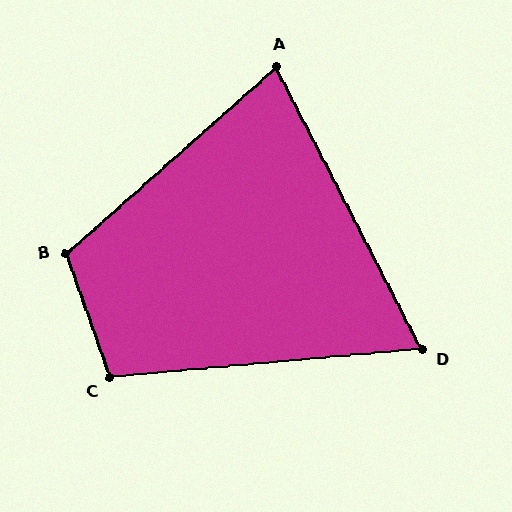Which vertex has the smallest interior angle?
D, at approximately 68 degrees.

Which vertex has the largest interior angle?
B, at approximately 112 degrees.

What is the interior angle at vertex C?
Approximately 104 degrees (obtuse).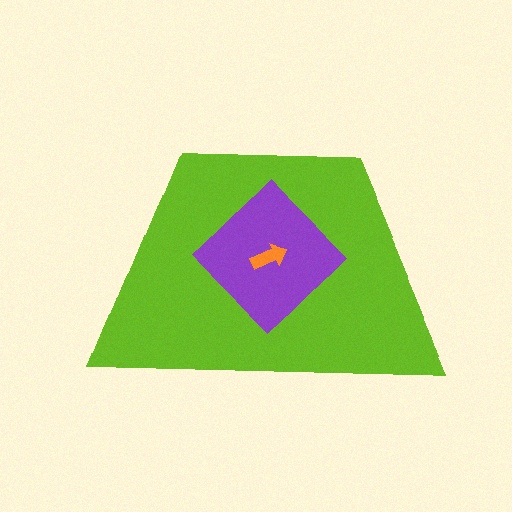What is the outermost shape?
The lime trapezoid.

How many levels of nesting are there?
3.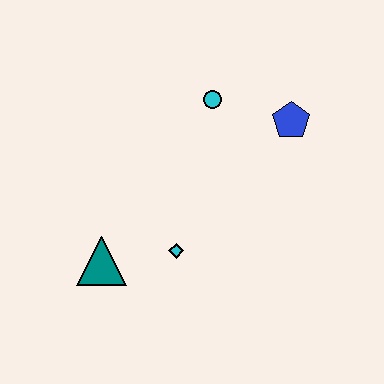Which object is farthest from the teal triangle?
The blue pentagon is farthest from the teal triangle.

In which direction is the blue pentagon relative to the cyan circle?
The blue pentagon is to the right of the cyan circle.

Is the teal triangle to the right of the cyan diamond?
No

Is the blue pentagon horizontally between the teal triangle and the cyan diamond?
No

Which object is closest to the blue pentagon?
The cyan circle is closest to the blue pentagon.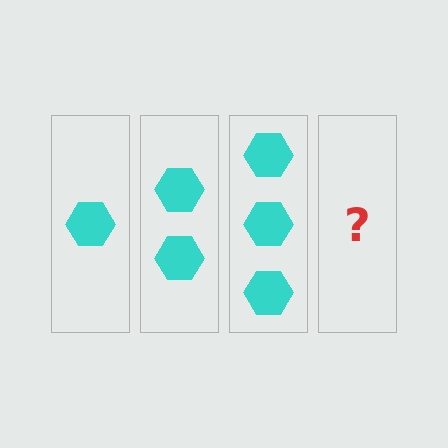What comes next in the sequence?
The next element should be 4 hexagons.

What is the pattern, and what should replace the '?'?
The pattern is that each step adds one more hexagon. The '?' should be 4 hexagons.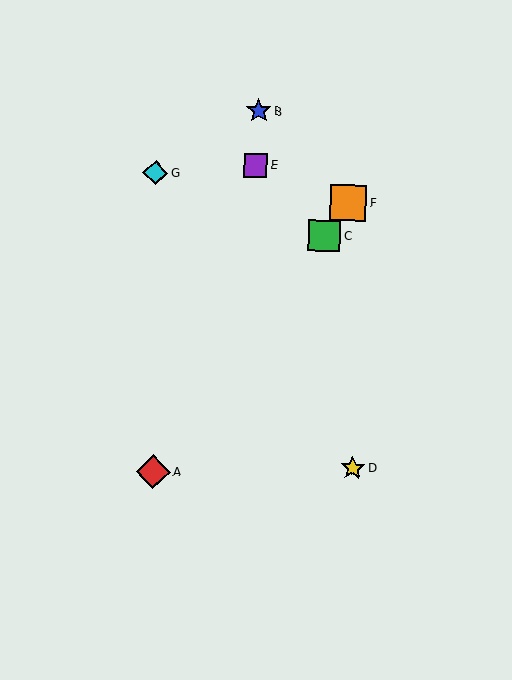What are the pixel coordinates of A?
Object A is at (153, 472).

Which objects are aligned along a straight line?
Objects A, C, F are aligned along a straight line.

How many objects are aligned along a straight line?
3 objects (A, C, F) are aligned along a straight line.